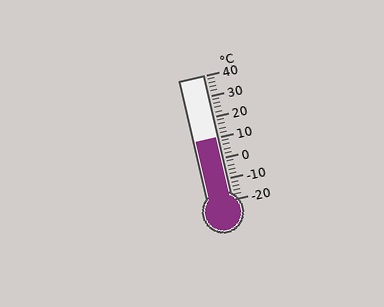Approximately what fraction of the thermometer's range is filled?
The thermometer is filled to approximately 50% of its range.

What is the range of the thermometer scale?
The thermometer scale ranges from -20°C to 40°C.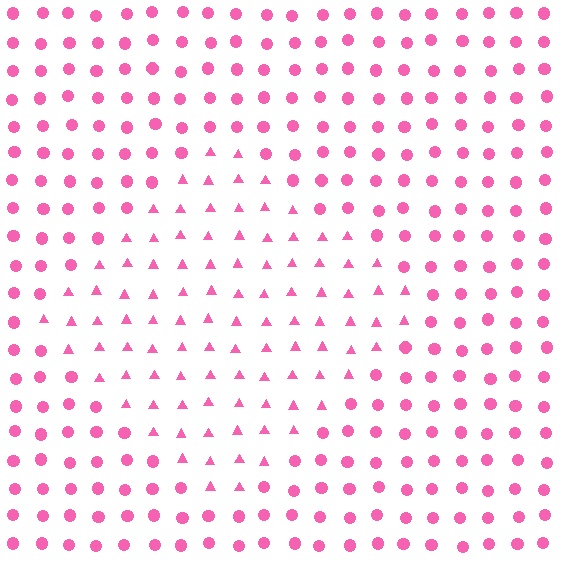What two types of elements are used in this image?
The image uses triangles inside the diamond region and circles outside it.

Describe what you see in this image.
The image is filled with small pink elements arranged in a uniform grid. A diamond-shaped region contains triangles, while the surrounding area contains circles. The boundary is defined purely by the change in element shape.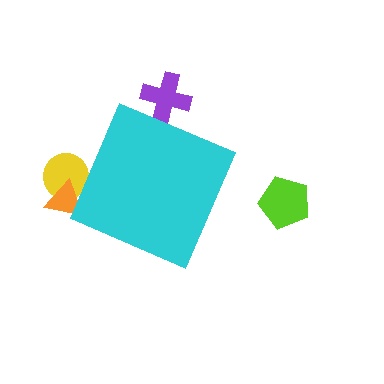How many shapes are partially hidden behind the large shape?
3 shapes are partially hidden.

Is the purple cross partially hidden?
Yes, the purple cross is partially hidden behind the cyan diamond.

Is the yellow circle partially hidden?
Yes, the yellow circle is partially hidden behind the cyan diamond.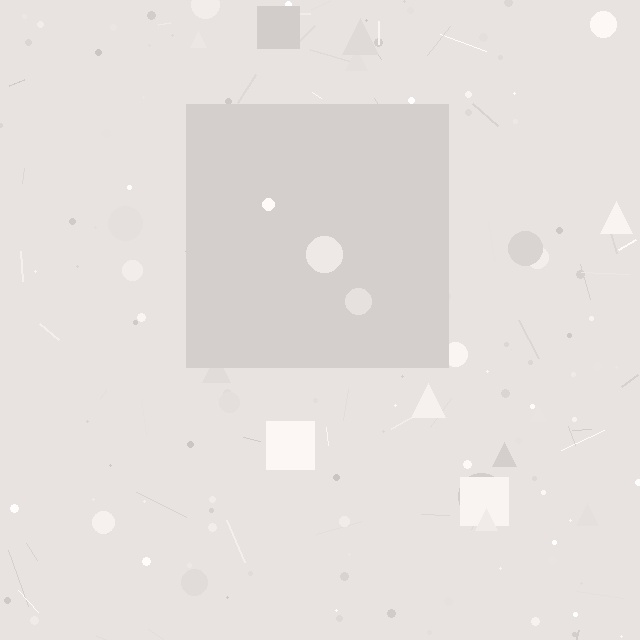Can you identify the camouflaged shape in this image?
The camouflaged shape is a square.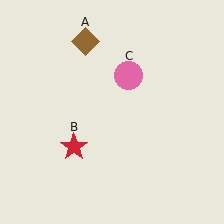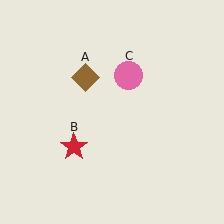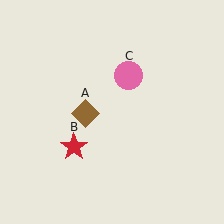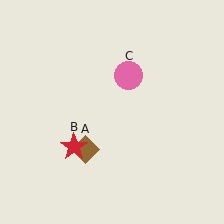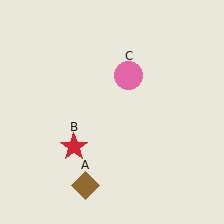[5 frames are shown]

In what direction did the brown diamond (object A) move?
The brown diamond (object A) moved down.